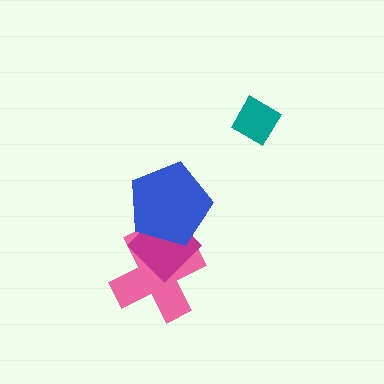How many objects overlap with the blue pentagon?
2 objects overlap with the blue pentagon.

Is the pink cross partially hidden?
Yes, it is partially covered by another shape.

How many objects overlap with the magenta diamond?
2 objects overlap with the magenta diamond.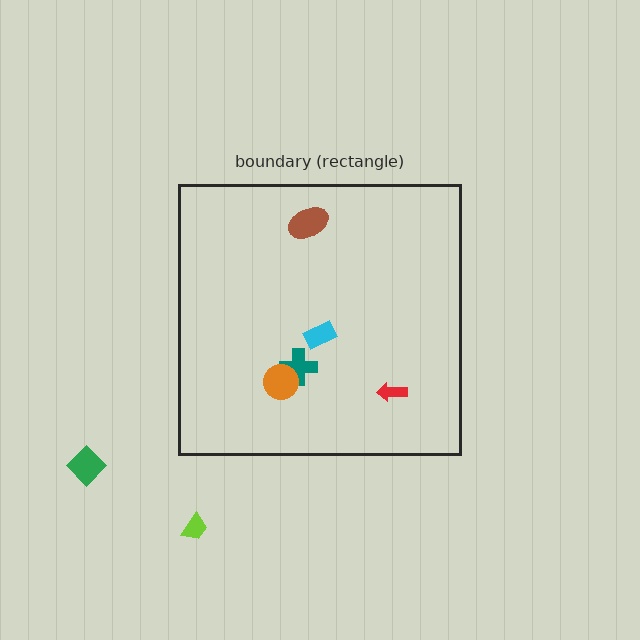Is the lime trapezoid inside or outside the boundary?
Outside.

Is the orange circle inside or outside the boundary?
Inside.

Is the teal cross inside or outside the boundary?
Inside.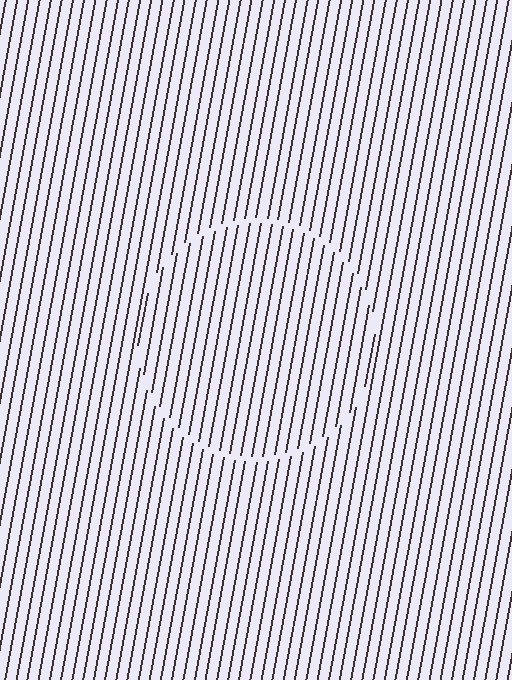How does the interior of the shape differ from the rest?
The interior of the shape contains the same grating, shifted by half a period — the contour is defined by the phase discontinuity where line-ends from the inner and outer gratings abut.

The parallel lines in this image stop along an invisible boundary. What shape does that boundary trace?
An illusory circle. The interior of the shape contains the same grating, shifted by half a period — the contour is defined by the phase discontinuity where line-ends from the inner and outer gratings abut.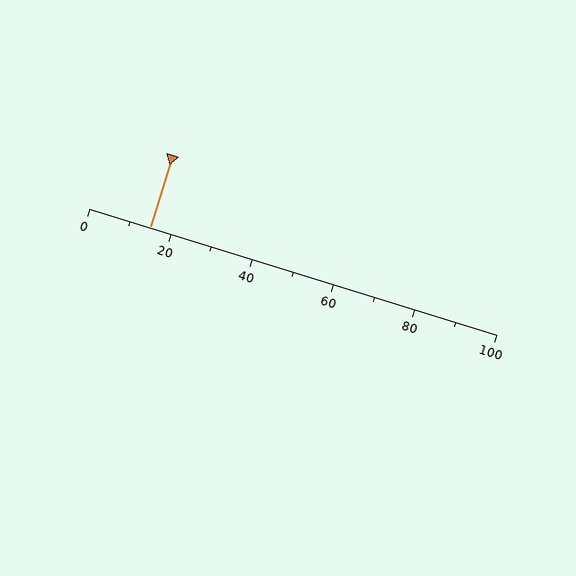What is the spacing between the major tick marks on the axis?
The major ticks are spaced 20 apart.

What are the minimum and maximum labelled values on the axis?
The axis runs from 0 to 100.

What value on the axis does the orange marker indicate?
The marker indicates approximately 15.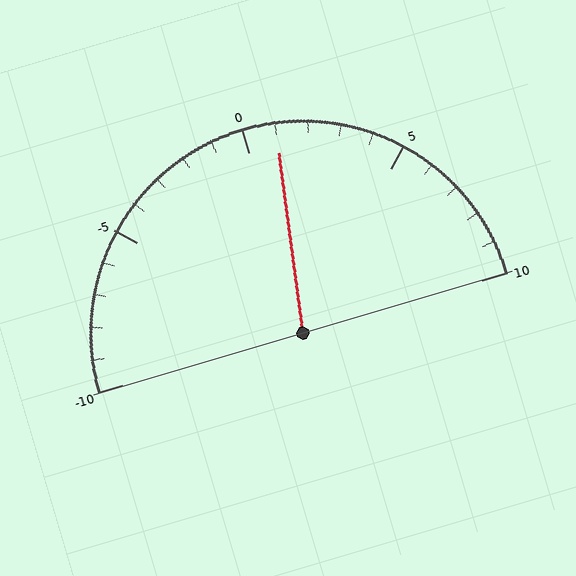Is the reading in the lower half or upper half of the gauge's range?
The reading is in the upper half of the range (-10 to 10).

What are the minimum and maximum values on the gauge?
The gauge ranges from -10 to 10.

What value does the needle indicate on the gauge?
The needle indicates approximately 1.